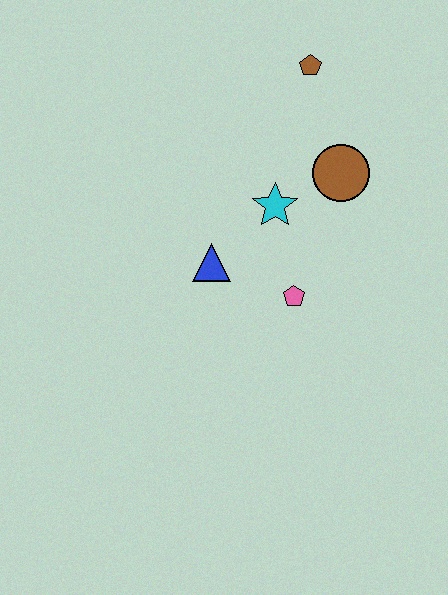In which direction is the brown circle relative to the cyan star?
The brown circle is to the right of the cyan star.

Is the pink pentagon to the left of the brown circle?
Yes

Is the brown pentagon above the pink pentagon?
Yes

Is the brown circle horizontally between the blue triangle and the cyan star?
No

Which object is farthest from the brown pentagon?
The pink pentagon is farthest from the brown pentagon.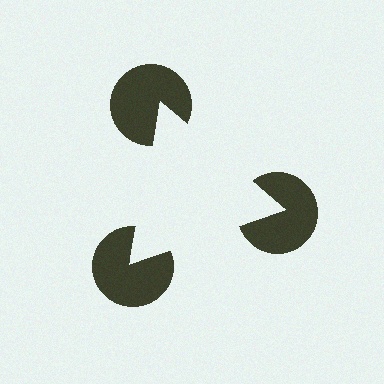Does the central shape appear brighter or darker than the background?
It typically appears slightly brighter than the background, even though no actual brightness change is drawn.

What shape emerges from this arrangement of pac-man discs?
An illusory triangle — its edges are inferred from the aligned wedge cuts in the pac-man discs, not physically drawn.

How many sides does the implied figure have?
3 sides.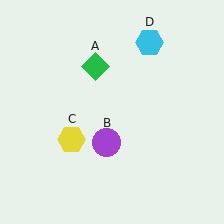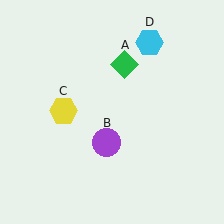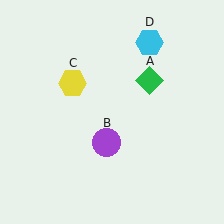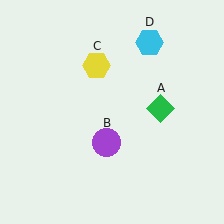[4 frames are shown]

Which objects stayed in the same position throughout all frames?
Purple circle (object B) and cyan hexagon (object D) remained stationary.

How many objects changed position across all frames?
2 objects changed position: green diamond (object A), yellow hexagon (object C).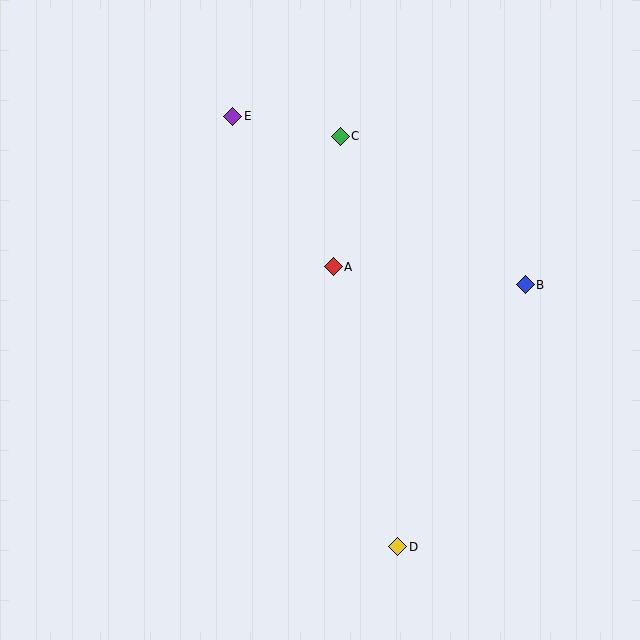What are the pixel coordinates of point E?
Point E is at (233, 116).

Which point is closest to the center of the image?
Point A at (333, 267) is closest to the center.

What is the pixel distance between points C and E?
The distance between C and E is 109 pixels.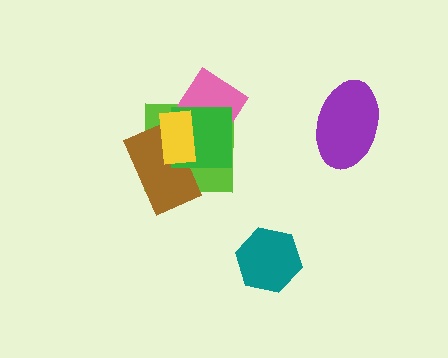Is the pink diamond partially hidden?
Yes, it is partially covered by another shape.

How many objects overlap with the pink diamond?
3 objects overlap with the pink diamond.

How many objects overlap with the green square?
4 objects overlap with the green square.